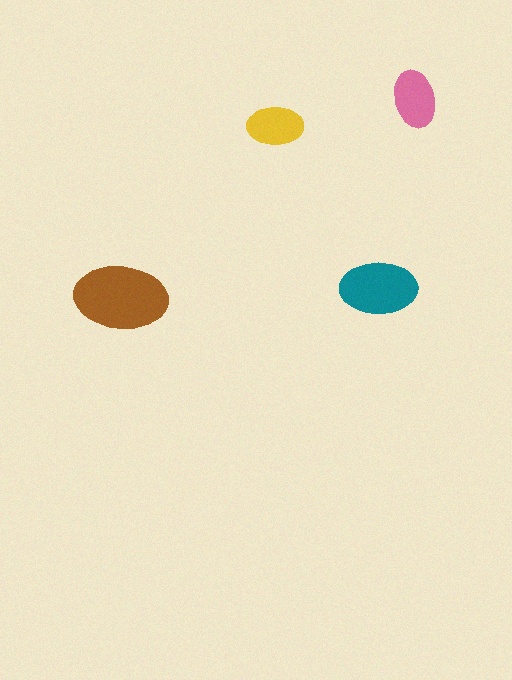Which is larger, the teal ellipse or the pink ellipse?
The teal one.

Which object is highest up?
The pink ellipse is topmost.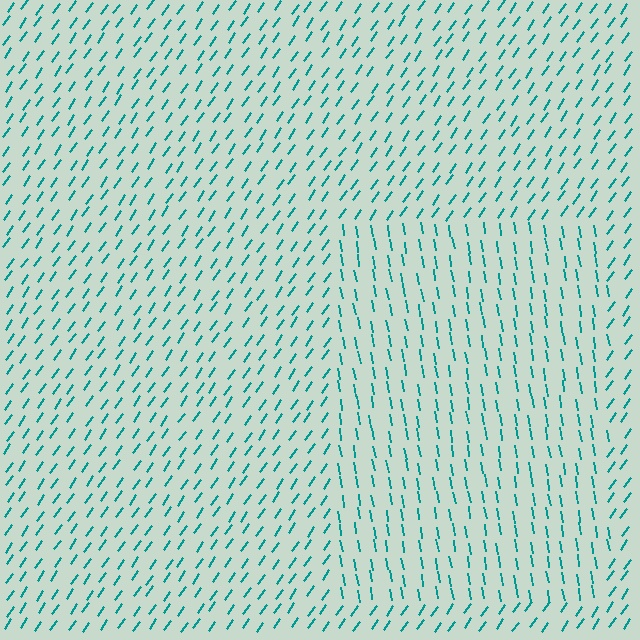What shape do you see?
I see a rectangle.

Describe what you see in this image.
The image is filled with small teal line segments. A rectangle region in the image has lines oriented differently from the surrounding lines, creating a visible texture boundary.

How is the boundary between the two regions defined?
The boundary is defined purely by a change in line orientation (approximately 45 degrees difference). All lines are the same color and thickness.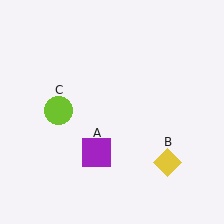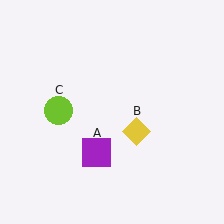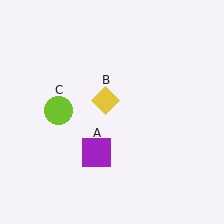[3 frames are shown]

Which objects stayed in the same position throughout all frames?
Purple square (object A) and lime circle (object C) remained stationary.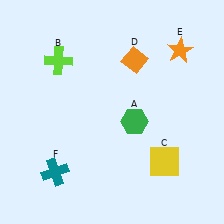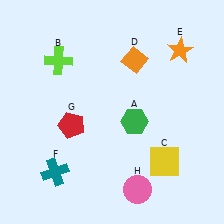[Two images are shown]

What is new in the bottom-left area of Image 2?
A red pentagon (G) was added in the bottom-left area of Image 2.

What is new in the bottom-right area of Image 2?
A pink circle (H) was added in the bottom-right area of Image 2.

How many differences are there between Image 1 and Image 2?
There are 2 differences between the two images.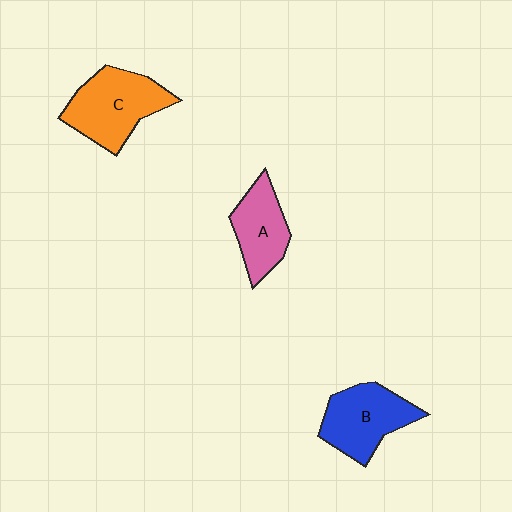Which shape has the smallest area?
Shape A (pink).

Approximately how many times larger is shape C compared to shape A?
Approximately 1.4 times.